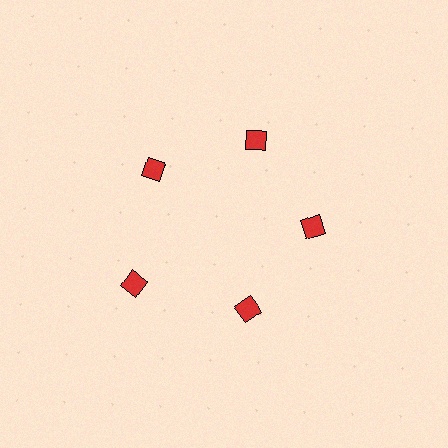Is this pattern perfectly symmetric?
No. The 5 red diamonds are arranged in a ring, but one element near the 8 o'clock position is pushed outward from the center, breaking the 5-fold rotational symmetry.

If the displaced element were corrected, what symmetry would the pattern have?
It would have 5-fold rotational symmetry — the pattern would map onto itself every 72 degrees.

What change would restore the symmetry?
The symmetry would be restored by moving it inward, back onto the ring so that all 5 diamonds sit at equal angles and equal distance from the center.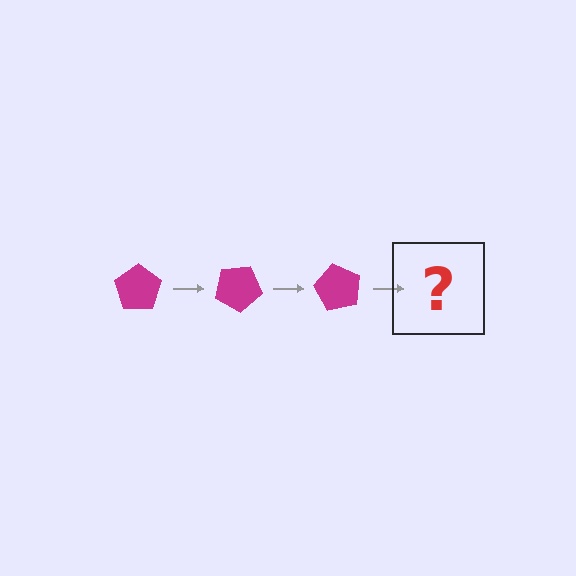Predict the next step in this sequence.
The next step is a magenta pentagon rotated 90 degrees.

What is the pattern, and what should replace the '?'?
The pattern is that the pentagon rotates 30 degrees each step. The '?' should be a magenta pentagon rotated 90 degrees.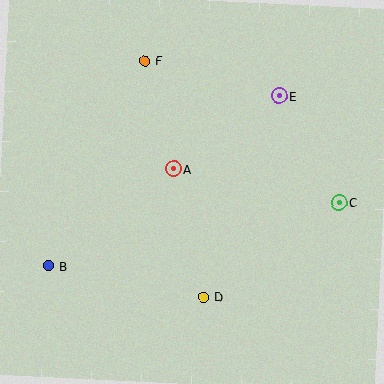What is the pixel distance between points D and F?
The distance between D and F is 243 pixels.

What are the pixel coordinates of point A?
Point A is at (173, 169).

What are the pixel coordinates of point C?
Point C is at (339, 203).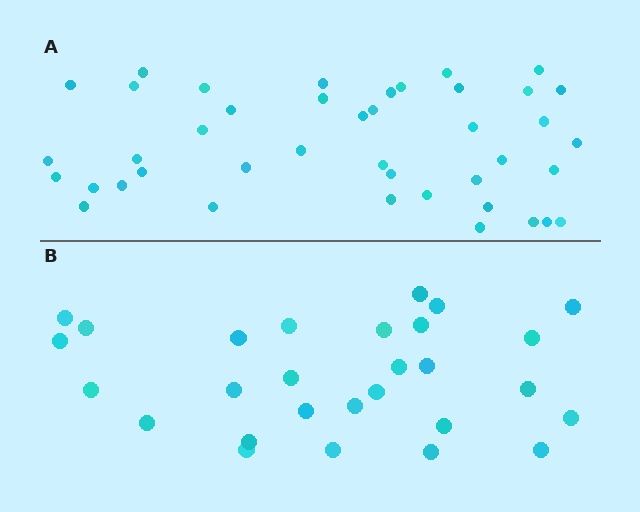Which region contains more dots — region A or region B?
Region A (the top region) has more dots.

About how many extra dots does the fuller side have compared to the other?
Region A has approximately 15 more dots than region B.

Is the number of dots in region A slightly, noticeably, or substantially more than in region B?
Region A has substantially more. The ratio is roughly 1.5 to 1.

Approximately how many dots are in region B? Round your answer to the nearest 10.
About 30 dots. (The exact count is 28, which rounds to 30.)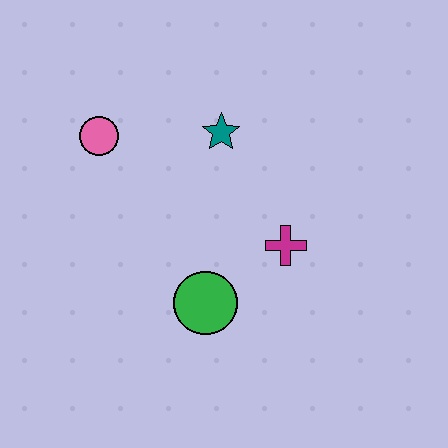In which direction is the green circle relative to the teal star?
The green circle is below the teal star.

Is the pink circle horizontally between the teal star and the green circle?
No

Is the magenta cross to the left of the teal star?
No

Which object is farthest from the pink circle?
The magenta cross is farthest from the pink circle.